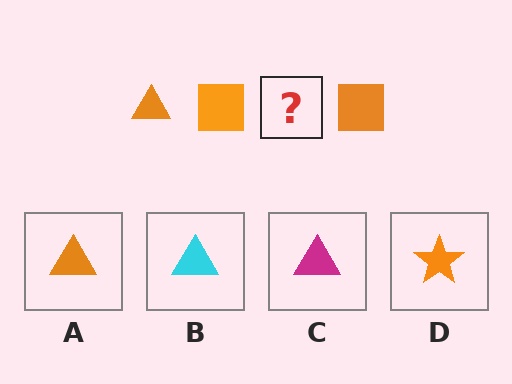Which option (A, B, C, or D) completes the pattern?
A.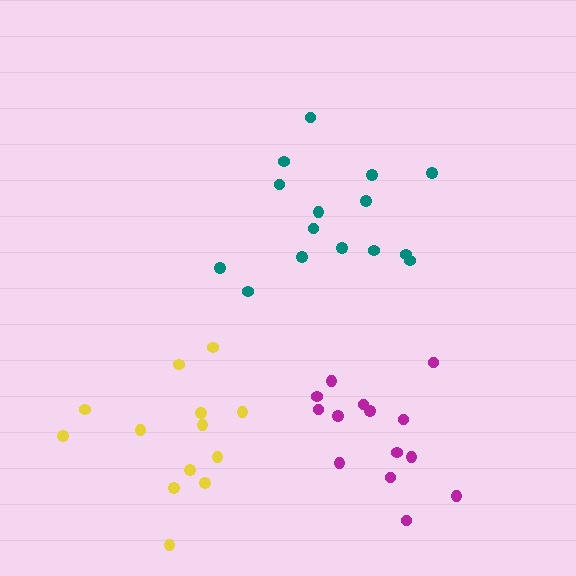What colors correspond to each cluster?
The clusters are colored: yellow, magenta, teal.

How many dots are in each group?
Group 1: 13 dots, Group 2: 14 dots, Group 3: 15 dots (42 total).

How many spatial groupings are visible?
There are 3 spatial groupings.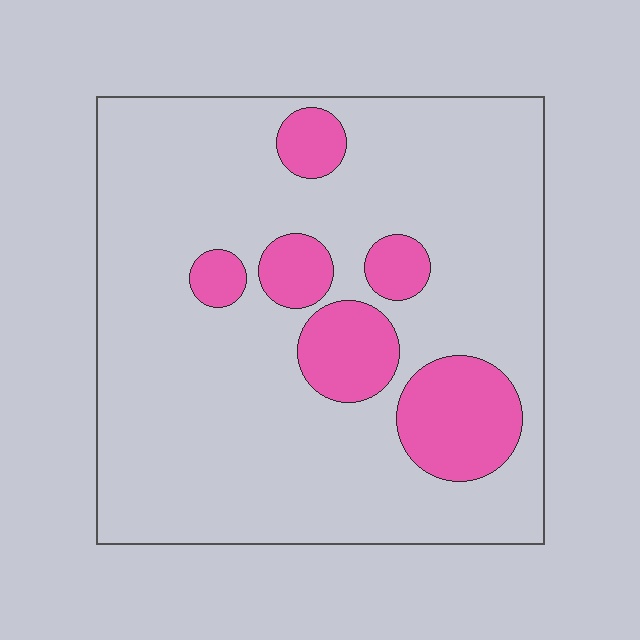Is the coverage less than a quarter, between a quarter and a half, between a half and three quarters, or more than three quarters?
Less than a quarter.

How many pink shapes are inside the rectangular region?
6.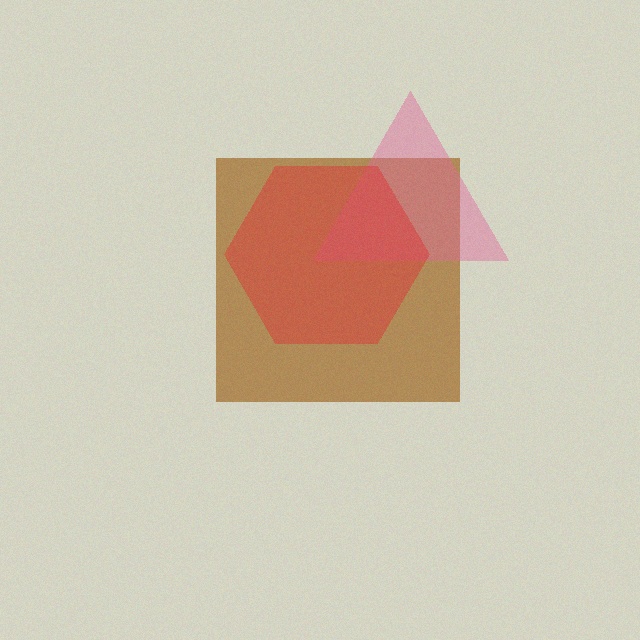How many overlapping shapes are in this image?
There are 3 overlapping shapes in the image.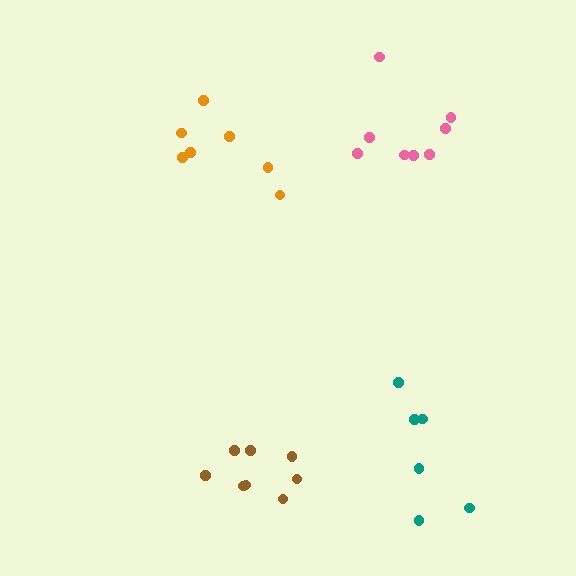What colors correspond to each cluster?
The clusters are colored: pink, orange, brown, teal.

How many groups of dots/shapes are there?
There are 4 groups.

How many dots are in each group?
Group 1: 8 dots, Group 2: 7 dots, Group 3: 8 dots, Group 4: 6 dots (29 total).